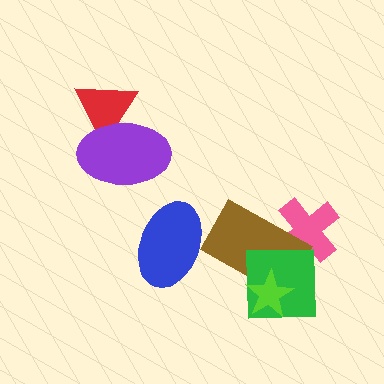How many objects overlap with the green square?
3 objects overlap with the green square.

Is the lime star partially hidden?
No, no other shape covers it.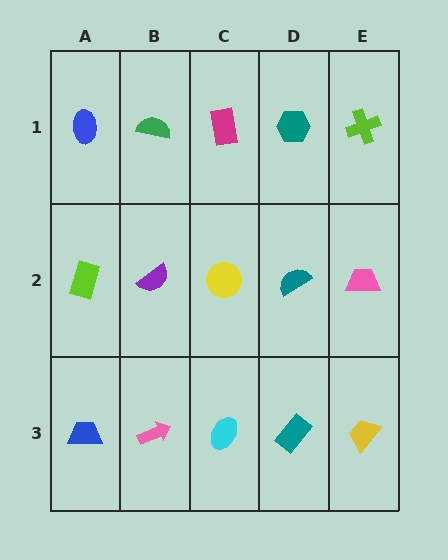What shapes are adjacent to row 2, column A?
A blue ellipse (row 1, column A), a blue trapezoid (row 3, column A), a purple semicircle (row 2, column B).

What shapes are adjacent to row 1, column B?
A purple semicircle (row 2, column B), a blue ellipse (row 1, column A), a magenta rectangle (row 1, column C).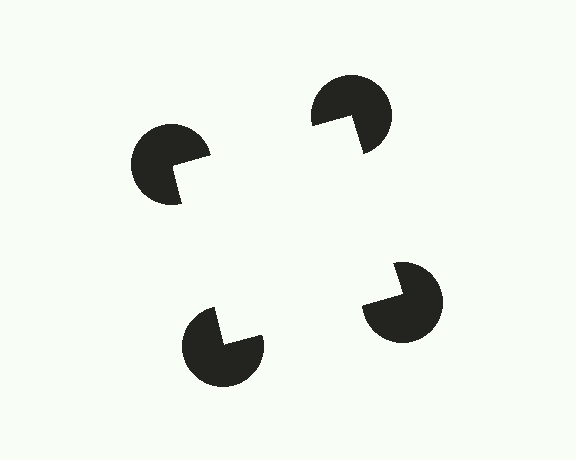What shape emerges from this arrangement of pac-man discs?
An illusory square — its edges are inferred from the aligned wedge cuts in the pac-man discs, not physically drawn.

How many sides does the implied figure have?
4 sides.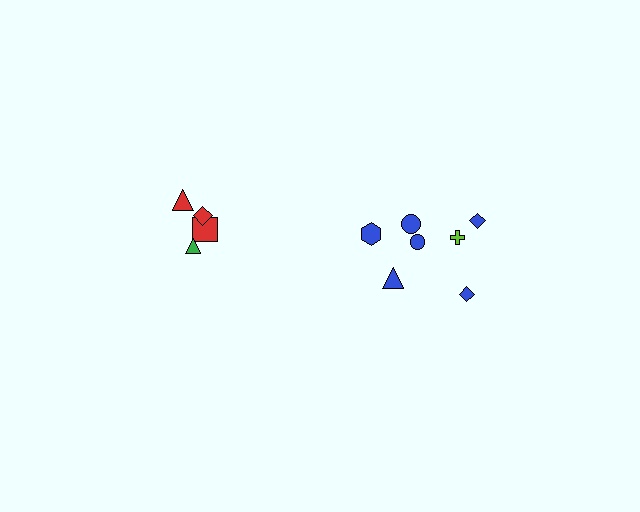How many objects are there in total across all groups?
There are 11 objects.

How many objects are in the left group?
There are 4 objects.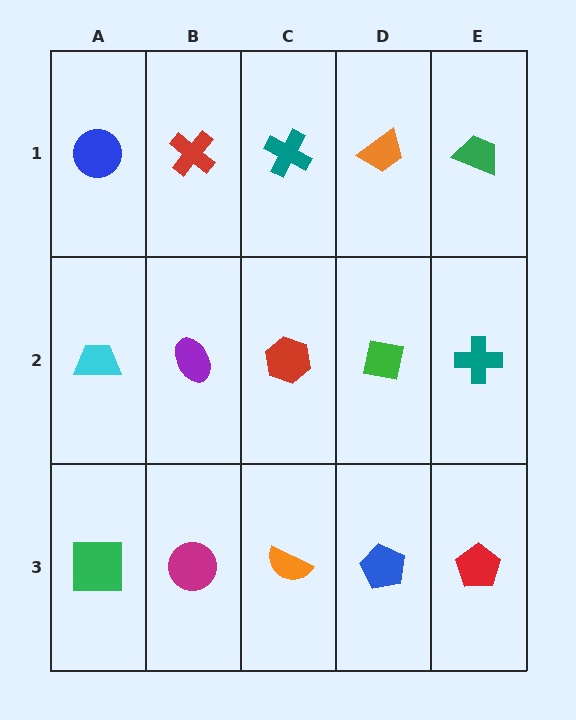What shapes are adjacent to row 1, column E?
A teal cross (row 2, column E), an orange trapezoid (row 1, column D).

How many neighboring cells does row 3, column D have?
3.